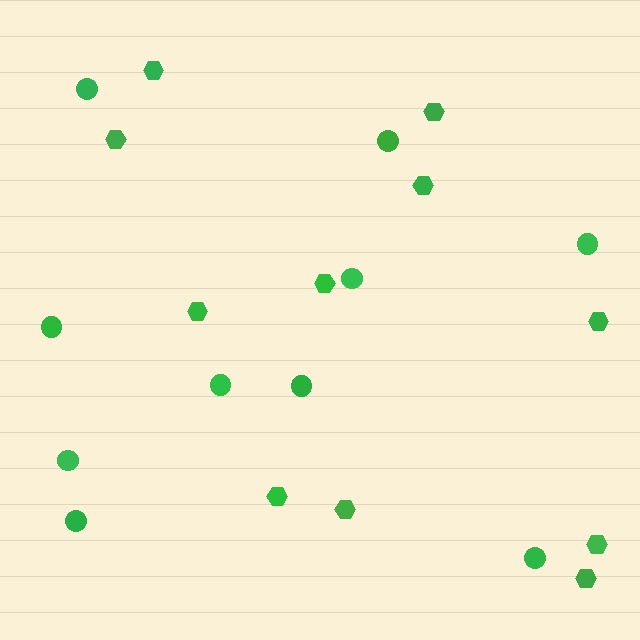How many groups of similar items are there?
There are 2 groups: one group of circles (10) and one group of hexagons (11).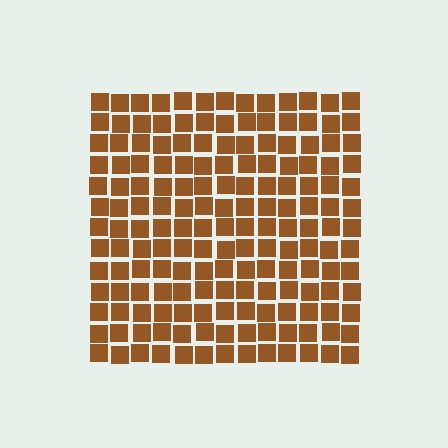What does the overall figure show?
The overall figure shows a square.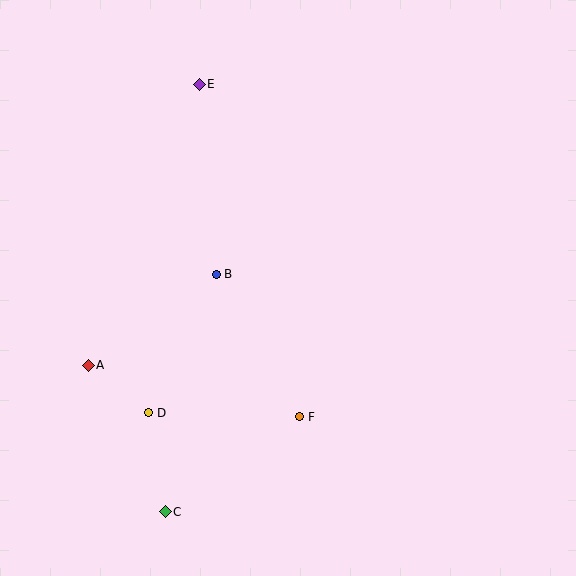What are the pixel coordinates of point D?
Point D is at (149, 413).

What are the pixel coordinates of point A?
Point A is at (88, 365).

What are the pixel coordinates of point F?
Point F is at (300, 417).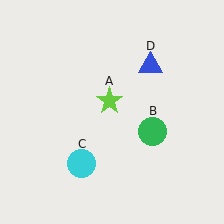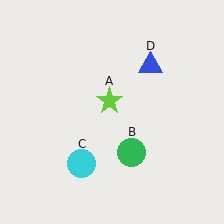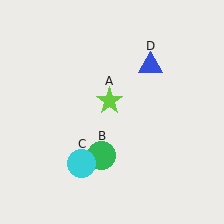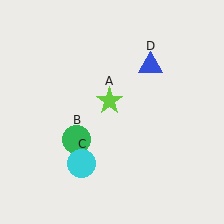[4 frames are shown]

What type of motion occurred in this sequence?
The green circle (object B) rotated clockwise around the center of the scene.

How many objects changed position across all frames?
1 object changed position: green circle (object B).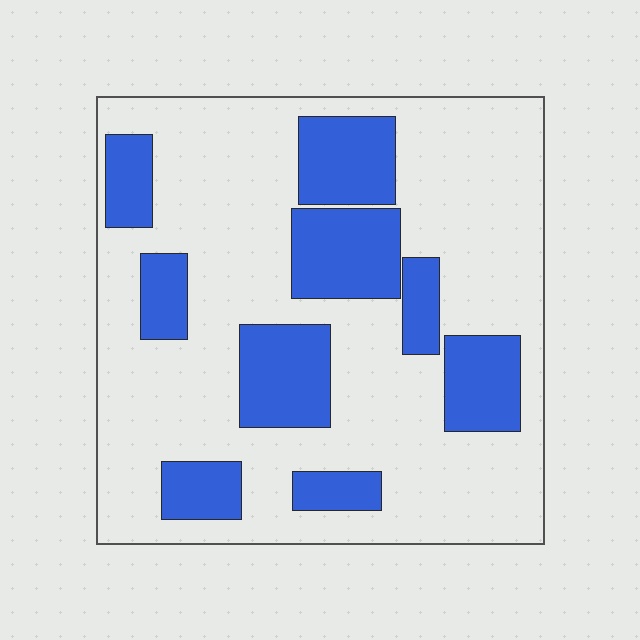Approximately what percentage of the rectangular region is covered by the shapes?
Approximately 30%.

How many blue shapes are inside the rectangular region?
9.